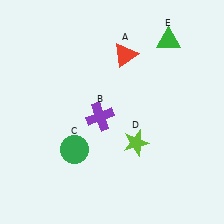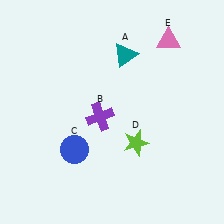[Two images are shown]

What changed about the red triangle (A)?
In Image 1, A is red. In Image 2, it changed to teal.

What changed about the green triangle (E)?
In Image 1, E is green. In Image 2, it changed to pink.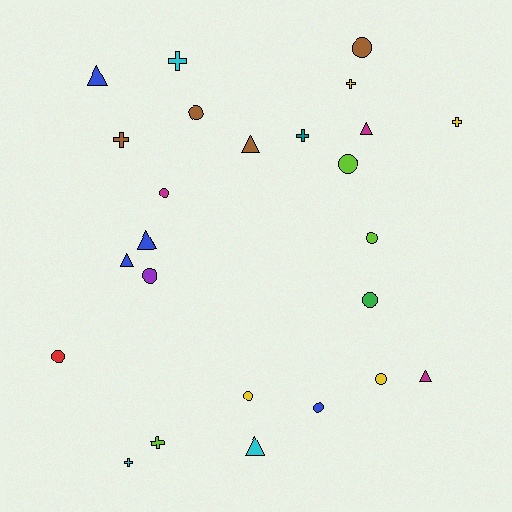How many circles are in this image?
There are 11 circles.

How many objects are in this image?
There are 25 objects.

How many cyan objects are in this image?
There are 3 cyan objects.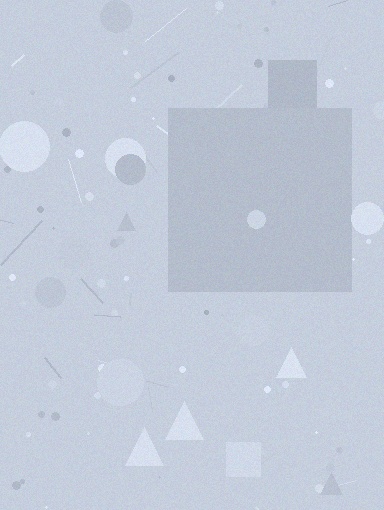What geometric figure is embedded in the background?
A square is embedded in the background.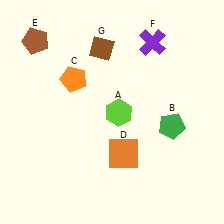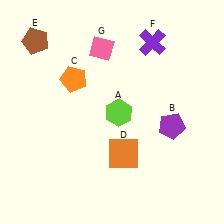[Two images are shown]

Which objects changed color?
B changed from green to purple. G changed from brown to pink.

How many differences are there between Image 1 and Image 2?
There are 2 differences between the two images.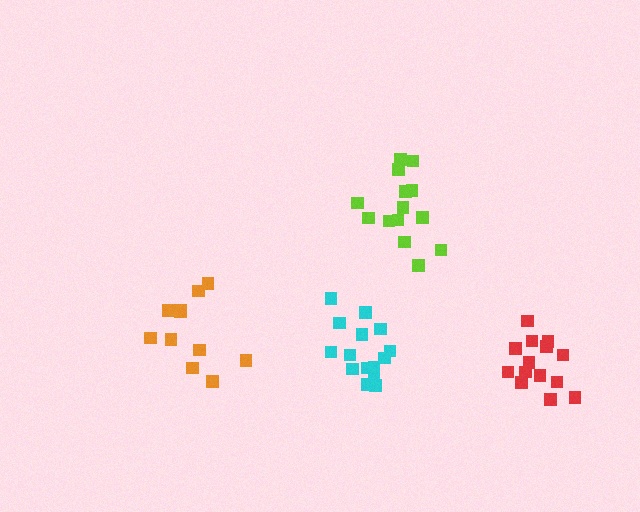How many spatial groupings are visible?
There are 4 spatial groupings.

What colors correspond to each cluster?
The clusters are colored: cyan, red, orange, lime.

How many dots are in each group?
Group 1: 15 dots, Group 2: 14 dots, Group 3: 11 dots, Group 4: 14 dots (54 total).